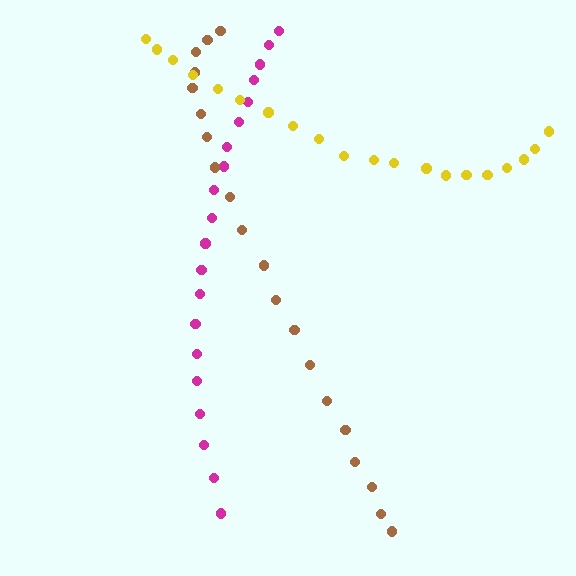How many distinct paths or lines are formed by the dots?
There are 3 distinct paths.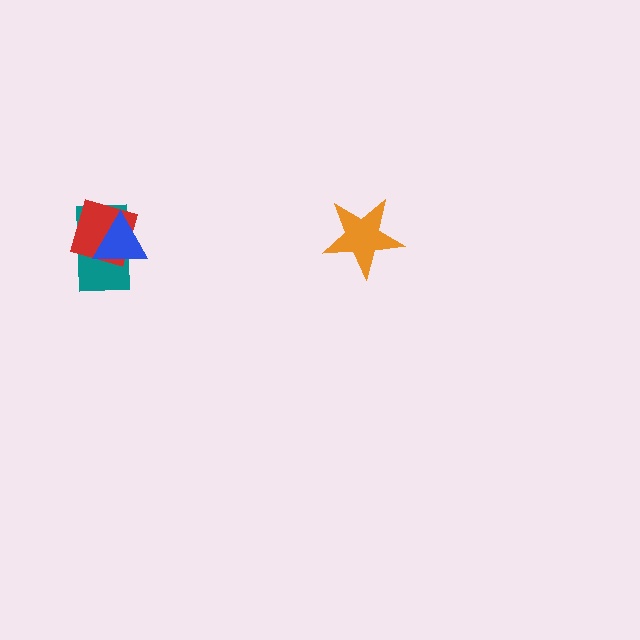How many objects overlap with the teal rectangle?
2 objects overlap with the teal rectangle.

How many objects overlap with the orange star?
0 objects overlap with the orange star.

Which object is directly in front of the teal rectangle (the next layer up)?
The red square is directly in front of the teal rectangle.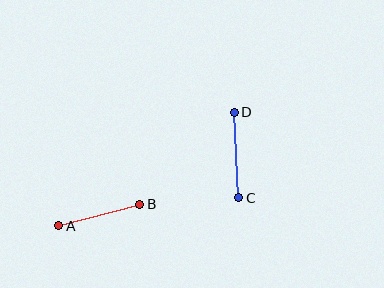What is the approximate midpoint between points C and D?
The midpoint is at approximately (237, 155) pixels.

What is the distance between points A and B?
The distance is approximately 84 pixels.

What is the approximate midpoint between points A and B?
The midpoint is at approximately (99, 215) pixels.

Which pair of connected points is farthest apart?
Points C and D are farthest apart.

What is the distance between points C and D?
The distance is approximately 85 pixels.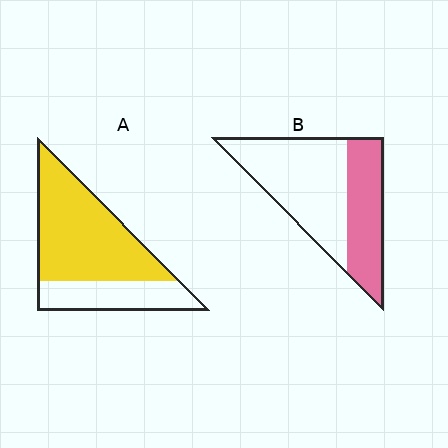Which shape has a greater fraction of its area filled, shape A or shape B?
Shape A.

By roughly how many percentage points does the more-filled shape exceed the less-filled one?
By roughly 30 percentage points (A over B).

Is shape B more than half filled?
No.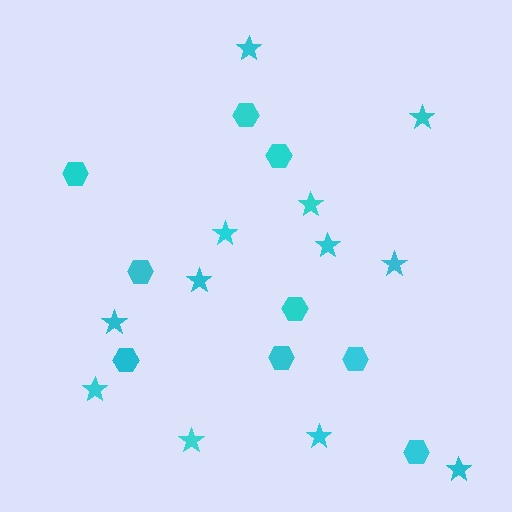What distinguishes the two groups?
There are 2 groups: one group of hexagons (9) and one group of stars (12).